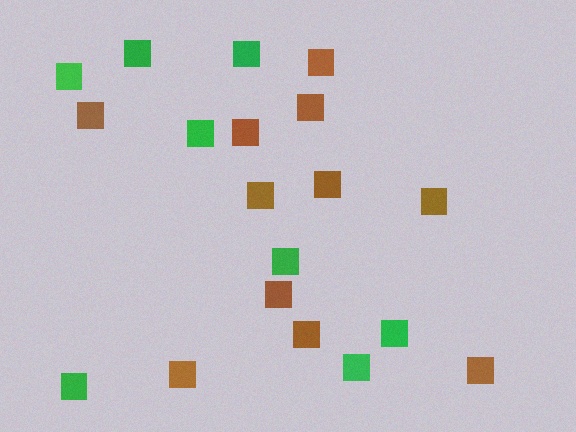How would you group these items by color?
There are 2 groups: one group of brown squares (11) and one group of green squares (8).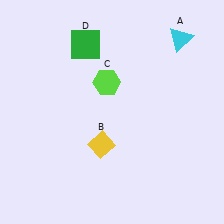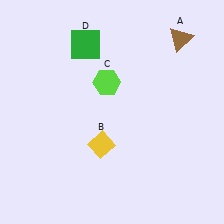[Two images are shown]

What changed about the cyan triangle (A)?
In Image 1, A is cyan. In Image 2, it changed to brown.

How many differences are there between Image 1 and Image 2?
There is 1 difference between the two images.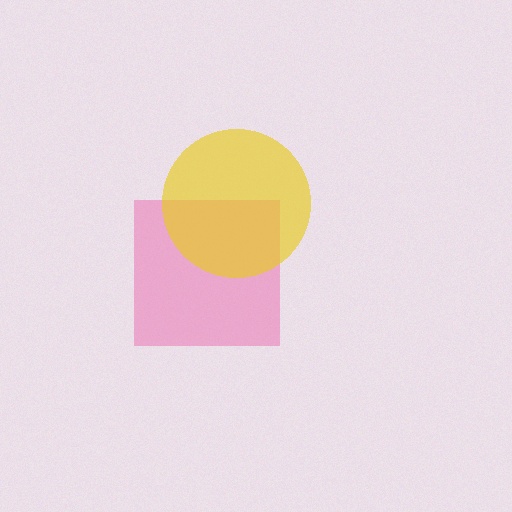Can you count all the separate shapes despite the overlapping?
Yes, there are 2 separate shapes.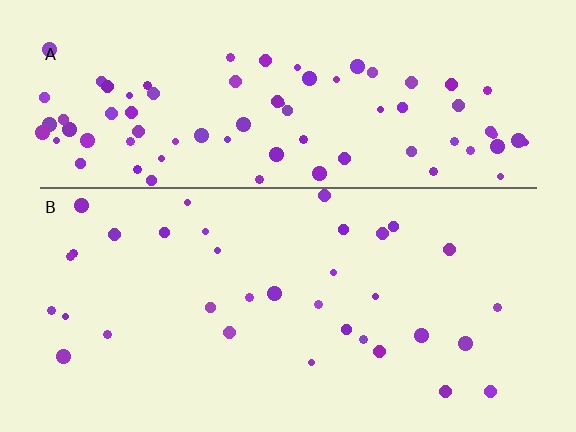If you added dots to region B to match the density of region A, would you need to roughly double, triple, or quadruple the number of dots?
Approximately double.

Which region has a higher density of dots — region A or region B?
A (the top).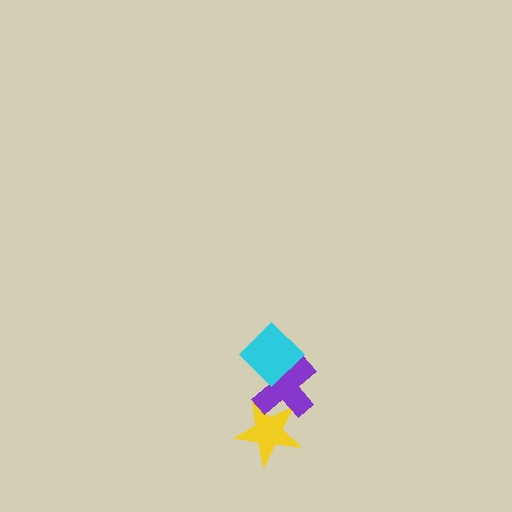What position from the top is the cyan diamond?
The cyan diamond is 1st from the top.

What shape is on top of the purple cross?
The cyan diamond is on top of the purple cross.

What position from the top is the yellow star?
The yellow star is 3rd from the top.